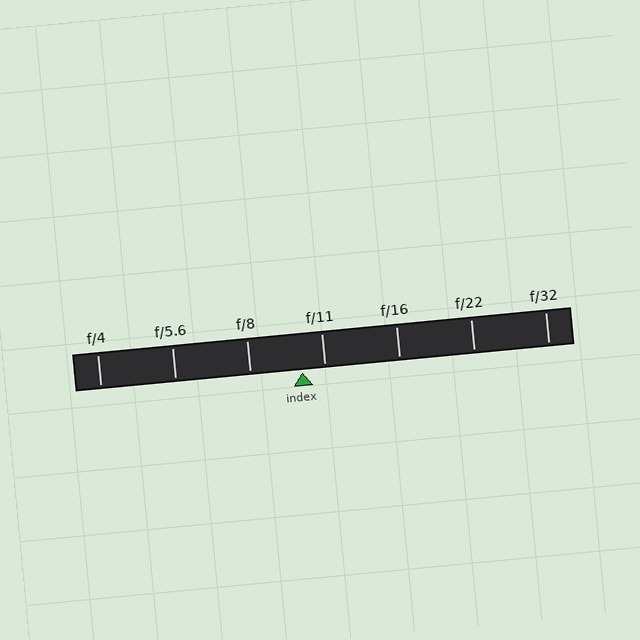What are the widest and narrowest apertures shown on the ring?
The widest aperture shown is f/4 and the narrowest is f/32.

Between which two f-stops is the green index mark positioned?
The index mark is between f/8 and f/11.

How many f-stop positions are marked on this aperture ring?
There are 7 f-stop positions marked.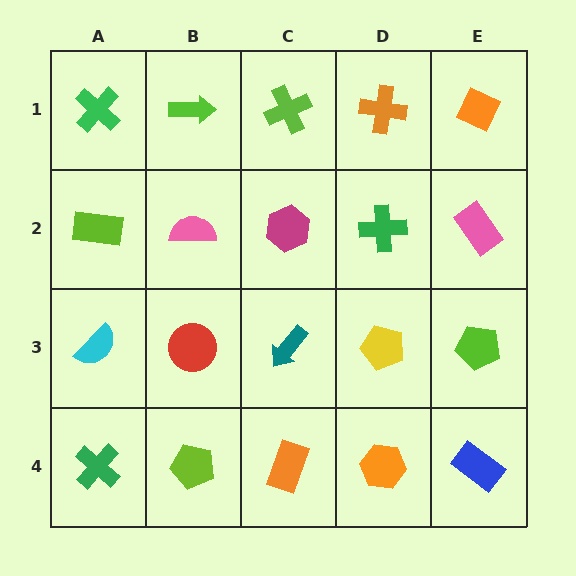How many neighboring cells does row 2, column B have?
4.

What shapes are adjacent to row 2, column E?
An orange diamond (row 1, column E), a lime pentagon (row 3, column E), a green cross (row 2, column D).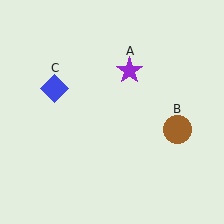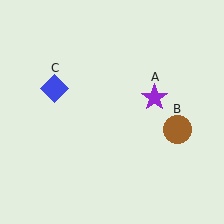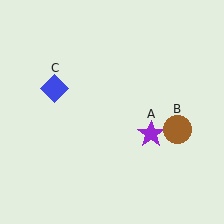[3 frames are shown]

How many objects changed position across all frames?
1 object changed position: purple star (object A).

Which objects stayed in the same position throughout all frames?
Brown circle (object B) and blue diamond (object C) remained stationary.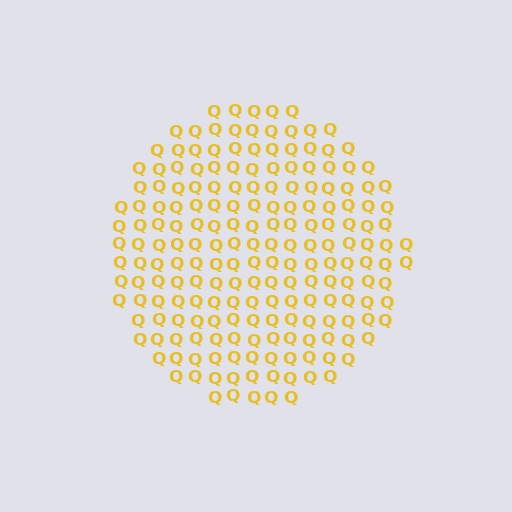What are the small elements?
The small elements are letter Q's.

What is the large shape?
The large shape is a circle.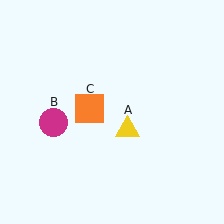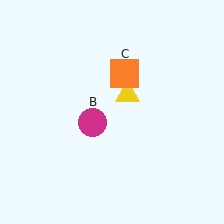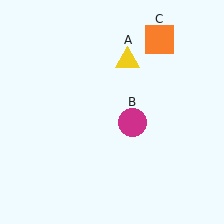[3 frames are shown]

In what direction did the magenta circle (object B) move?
The magenta circle (object B) moved right.